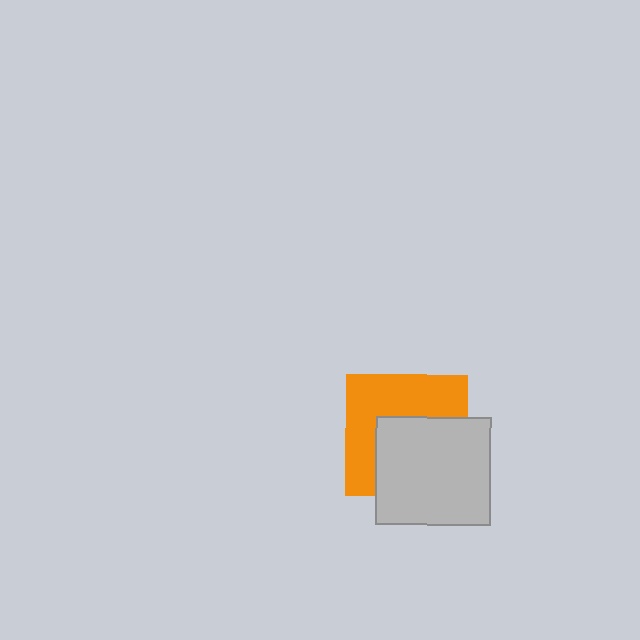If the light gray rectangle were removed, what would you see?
You would see the complete orange square.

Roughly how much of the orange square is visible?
About half of it is visible (roughly 51%).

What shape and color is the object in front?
The object in front is a light gray rectangle.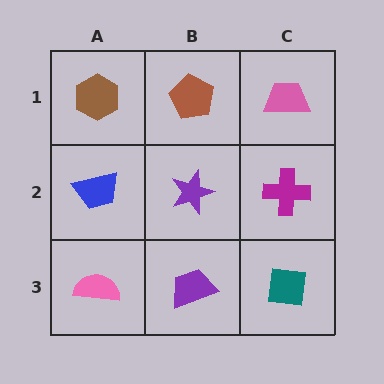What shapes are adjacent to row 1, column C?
A magenta cross (row 2, column C), a brown pentagon (row 1, column B).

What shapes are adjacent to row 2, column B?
A brown pentagon (row 1, column B), a purple trapezoid (row 3, column B), a blue trapezoid (row 2, column A), a magenta cross (row 2, column C).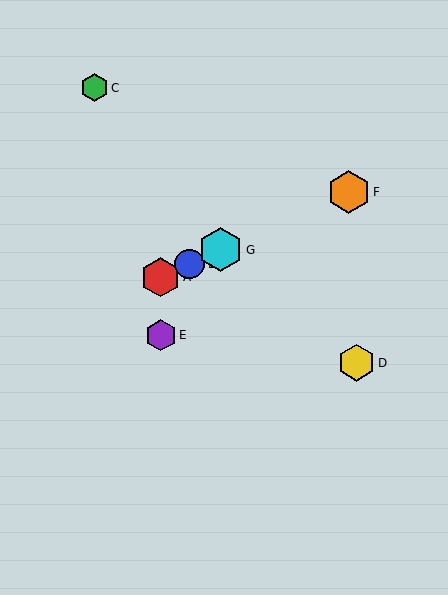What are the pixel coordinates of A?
Object A is at (160, 277).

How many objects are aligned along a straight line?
4 objects (A, B, F, G) are aligned along a straight line.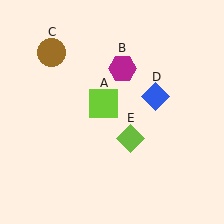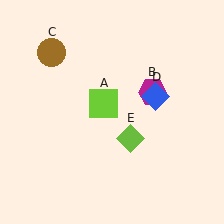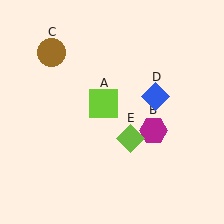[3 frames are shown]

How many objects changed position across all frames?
1 object changed position: magenta hexagon (object B).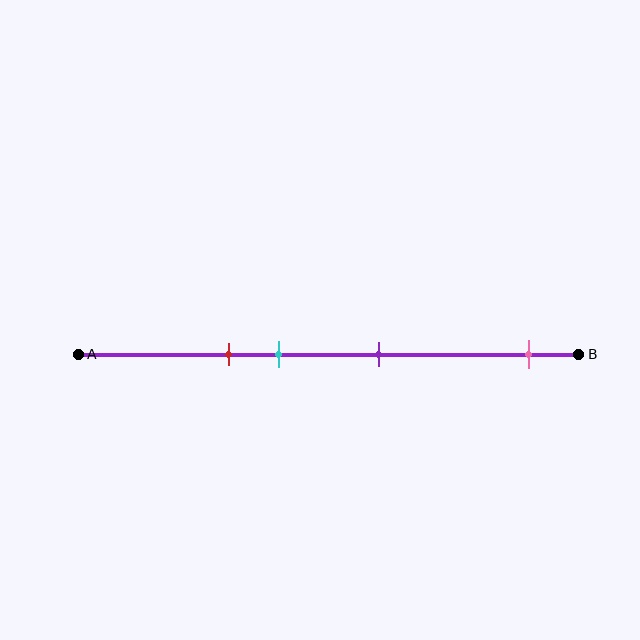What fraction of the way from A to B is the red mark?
The red mark is approximately 30% (0.3) of the way from A to B.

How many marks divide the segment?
There are 4 marks dividing the segment.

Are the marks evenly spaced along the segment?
No, the marks are not evenly spaced.